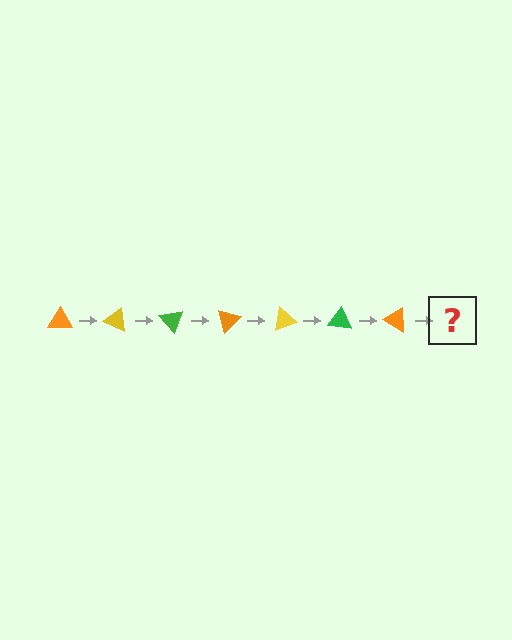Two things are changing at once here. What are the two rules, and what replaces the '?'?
The two rules are that it rotates 25 degrees each step and the color cycles through orange, yellow, and green. The '?' should be a yellow triangle, rotated 175 degrees from the start.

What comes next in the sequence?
The next element should be a yellow triangle, rotated 175 degrees from the start.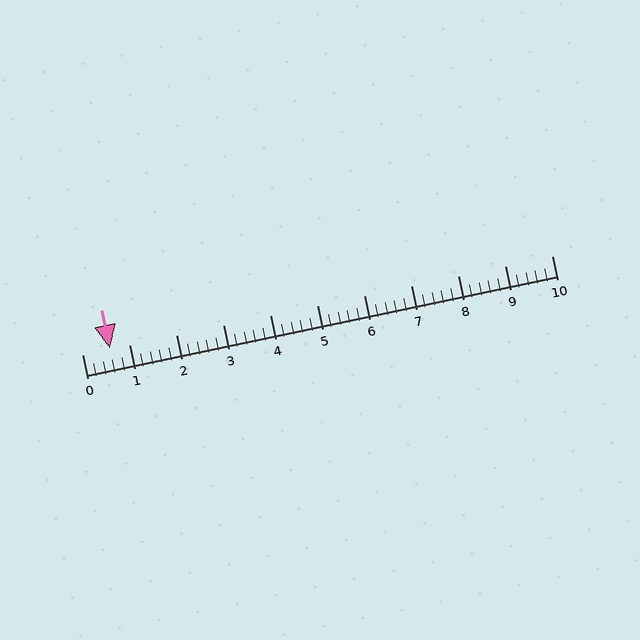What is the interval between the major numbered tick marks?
The major tick marks are spaced 1 units apart.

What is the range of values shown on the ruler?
The ruler shows values from 0 to 10.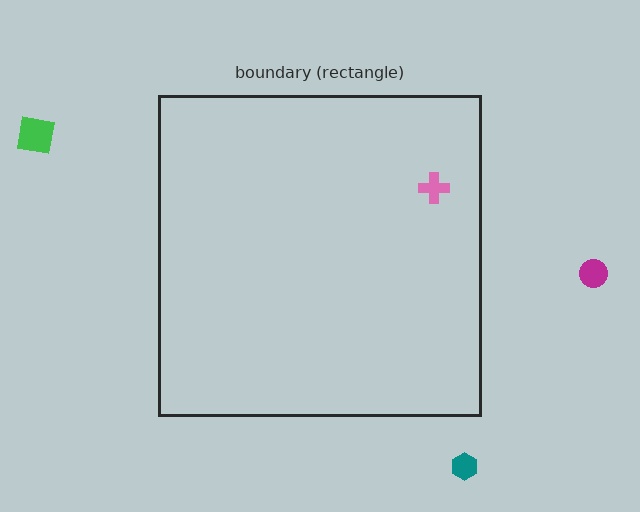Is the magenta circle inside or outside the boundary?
Outside.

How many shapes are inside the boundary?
1 inside, 3 outside.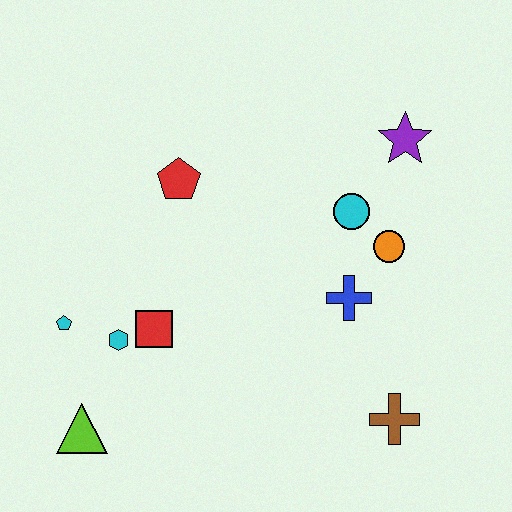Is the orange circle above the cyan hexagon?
Yes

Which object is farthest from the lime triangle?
The purple star is farthest from the lime triangle.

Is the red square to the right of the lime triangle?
Yes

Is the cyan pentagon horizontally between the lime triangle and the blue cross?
No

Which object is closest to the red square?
The cyan hexagon is closest to the red square.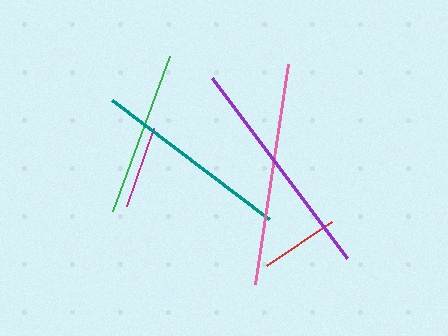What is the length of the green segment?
The green segment is approximately 165 pixels long.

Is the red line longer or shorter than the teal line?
The teal line is longer than the red line.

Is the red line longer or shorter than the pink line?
The pink line is longer than the red line.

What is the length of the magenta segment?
The magenta segment is approximately 82 pixels long.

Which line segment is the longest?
The purple line is the longest at approximately 225 pixels.